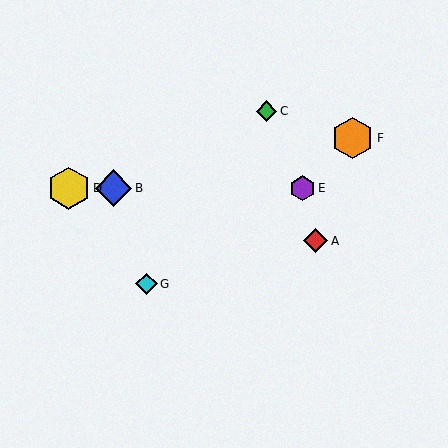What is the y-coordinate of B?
Object B is at y≈188.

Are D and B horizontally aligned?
Yes, both are at y≈188.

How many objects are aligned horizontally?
3 objects (B, D, E) are aligned horizontally.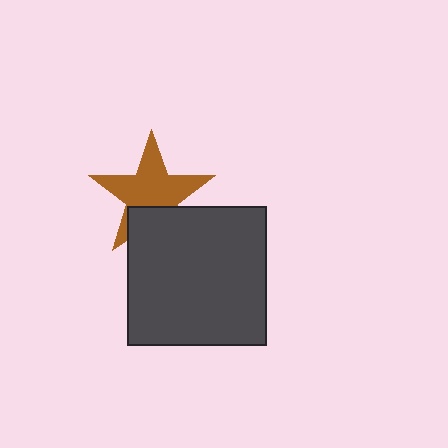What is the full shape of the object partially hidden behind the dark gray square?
The partially hidden object is a brown star.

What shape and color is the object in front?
The object in front is a dark gray square.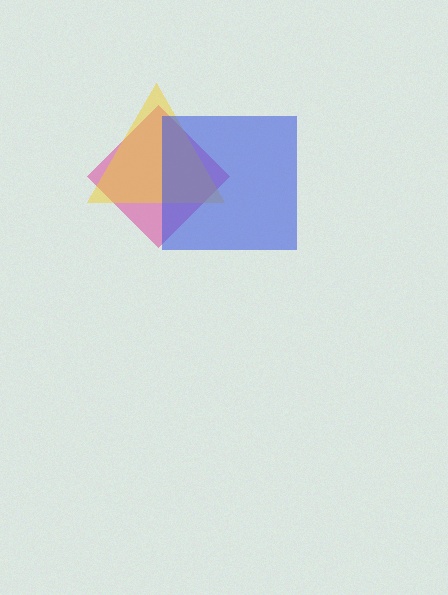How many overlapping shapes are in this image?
There are 3 overlapping shapes in the image.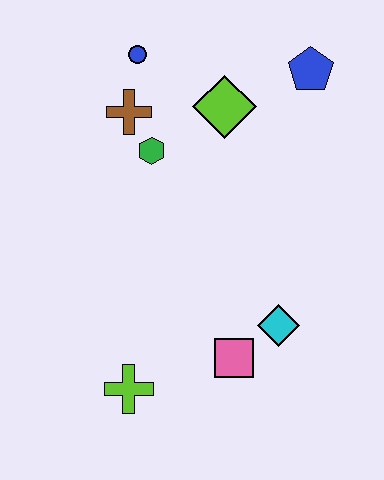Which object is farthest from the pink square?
The blue circle is farthest from the pink square.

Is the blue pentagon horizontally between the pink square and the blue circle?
No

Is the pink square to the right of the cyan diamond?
No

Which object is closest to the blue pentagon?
The lime diamond is closest to the blue pentagon.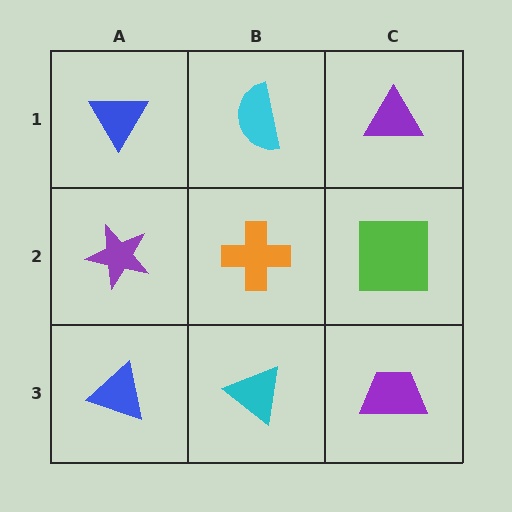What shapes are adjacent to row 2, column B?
A cyan semicircle (row 1, column B), a cyan triangle (row 3, column B), a purple star (row 2, column A), a lime square (row 2, column C).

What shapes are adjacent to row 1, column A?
A purple star (row 2, column A), a cyan semicircle (row 1, column B).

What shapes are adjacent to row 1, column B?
An orange cross (row 2, column B), a blue triangle (row 1, column A), a purple triangle (row 1, column C).